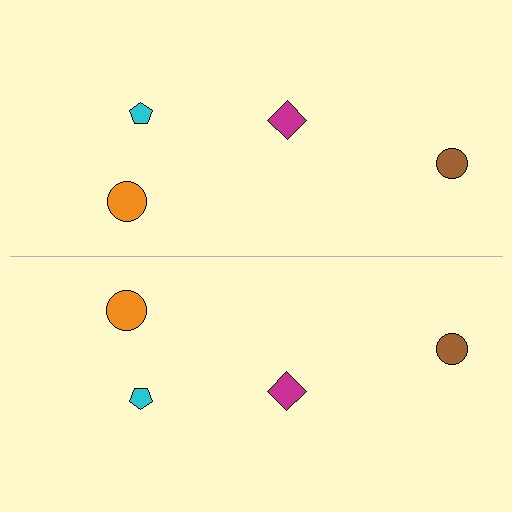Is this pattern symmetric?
Yes, this pattern has bilateral (reflection) symmetry.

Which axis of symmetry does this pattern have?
The pattern has a horizontal axis of symmetry running through the center of the image.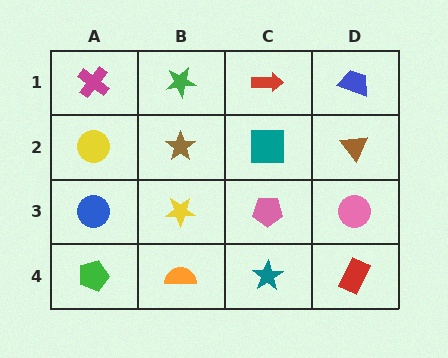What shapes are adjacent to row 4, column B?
A yellow star (row 3, column B), a green pentagon (row 4, column A), a teal star (row 4, column C).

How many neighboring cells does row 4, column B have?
3.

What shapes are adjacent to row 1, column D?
A brown triangle (row 2, column D), a red arrow (row 1, column C).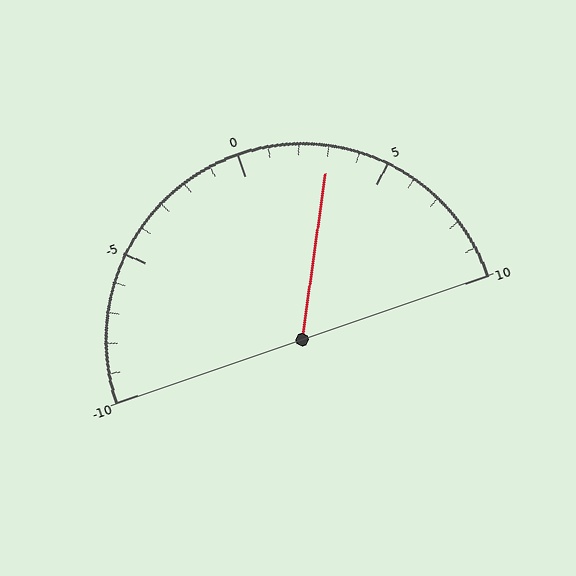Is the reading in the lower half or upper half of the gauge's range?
The reading is in the upper half of the range (-10 to 10).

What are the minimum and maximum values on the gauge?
The gauge ranges from -10 to 10.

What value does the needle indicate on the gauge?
The needle indicates approximately 3.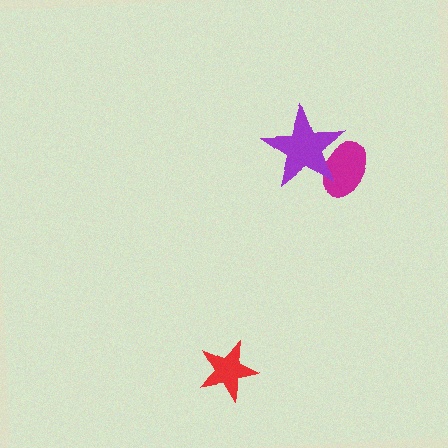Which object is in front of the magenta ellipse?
The purple star is in front of the magenta ellipse.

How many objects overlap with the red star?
0 objects overlap with the red star.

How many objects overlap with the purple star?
1 object overlaps with the purple star.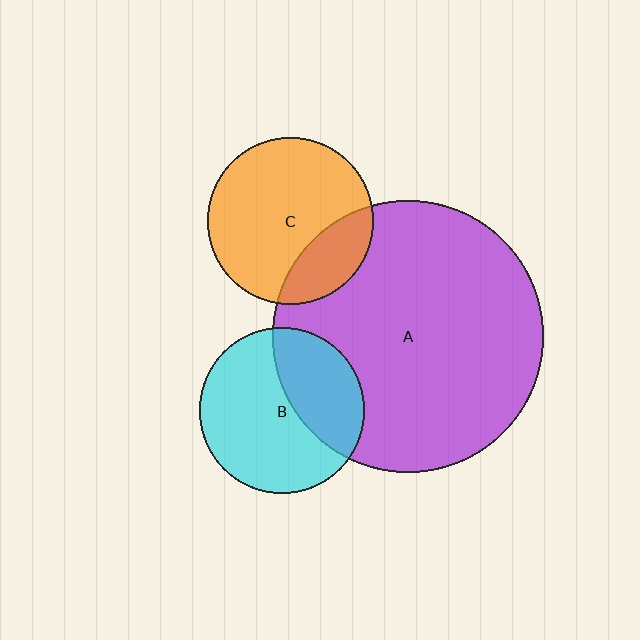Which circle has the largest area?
Circle A (purple).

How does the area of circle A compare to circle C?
Approximately 2.7 times.